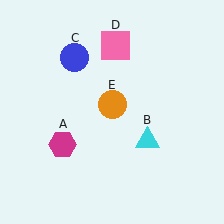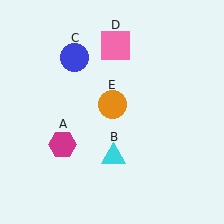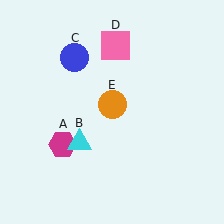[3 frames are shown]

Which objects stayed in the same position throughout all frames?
Magenta hexagon (object A) and blue circle (object C) and pink square (object D) and orange circle (object E) remained stationary.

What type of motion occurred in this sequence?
The cyan triangle (object B) rotated clockwise around the center of the scene.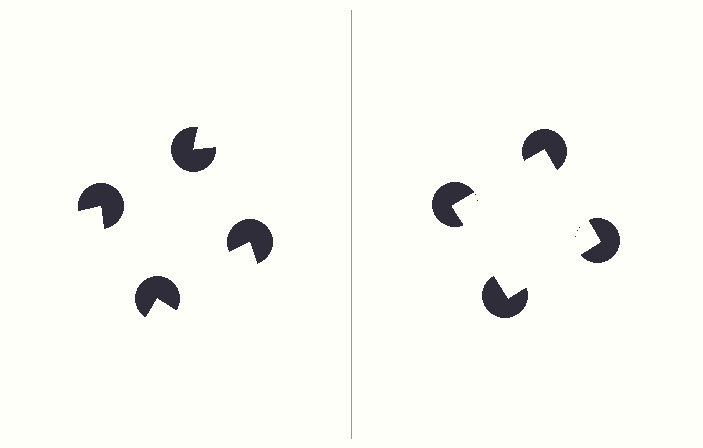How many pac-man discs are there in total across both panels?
8 — 4 on each side.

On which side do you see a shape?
An illusory square appears on the right side. On the left side the wedge cuts are rotated, so no coherent shape forms.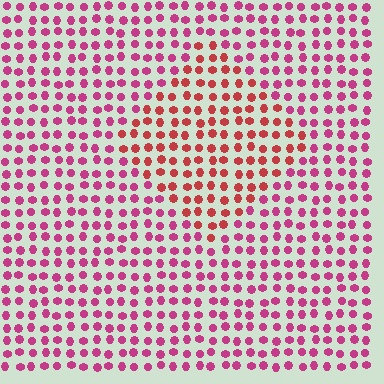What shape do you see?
I see a diamond.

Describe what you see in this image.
The image is filled with small magenta elements in a uniform arrangement. A diamond-shaped region is visible where the elements are tinted to a slightly different hue, forming a subtle color boundary.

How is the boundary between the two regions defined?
The boundary is defined purely by a slight shift in hue (about 31 degrees). Spacing, size, and orientation are identical on both sides.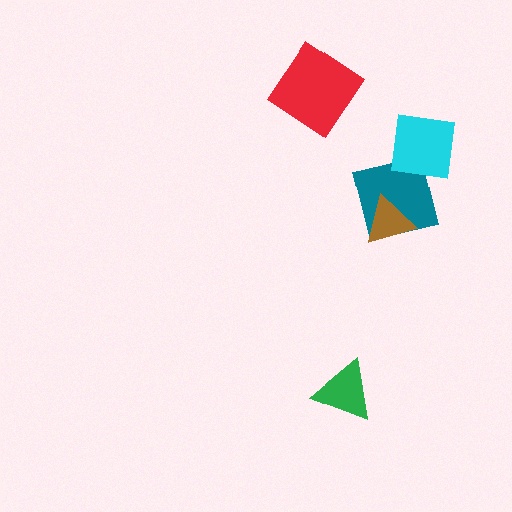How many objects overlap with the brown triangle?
1 object overlaps with the brown triangle.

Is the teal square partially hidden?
Yes, it is partially covered by another shape.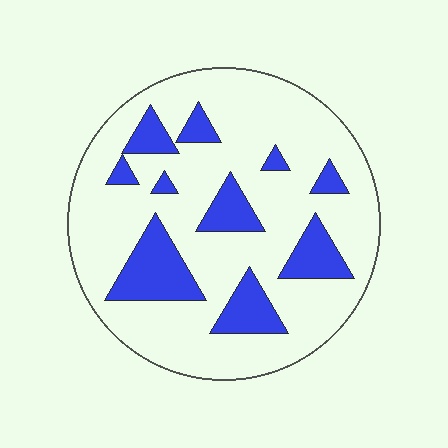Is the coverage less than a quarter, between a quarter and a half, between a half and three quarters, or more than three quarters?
Less than a quarter.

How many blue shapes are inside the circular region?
10.